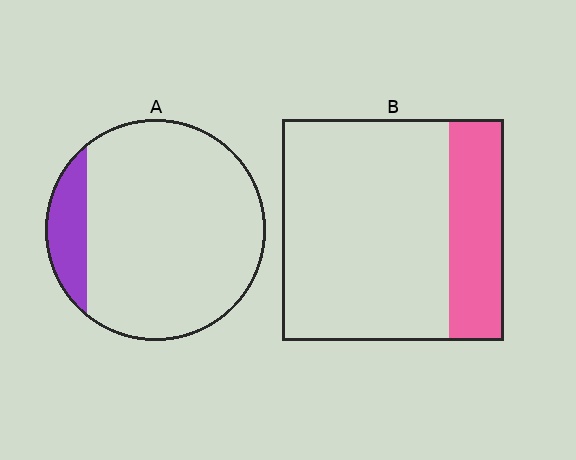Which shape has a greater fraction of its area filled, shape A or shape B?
Shape B.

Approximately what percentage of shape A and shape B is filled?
A is approximately 15% and B is approximately 25%.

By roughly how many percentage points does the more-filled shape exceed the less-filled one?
By roughly 10 percentage points (B over A).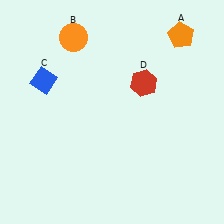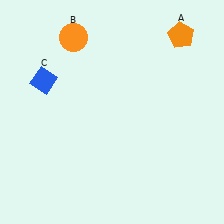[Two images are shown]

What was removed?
The red hexagon (D) was removed in Image 2.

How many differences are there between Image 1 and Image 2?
There is 1 difference between the two images.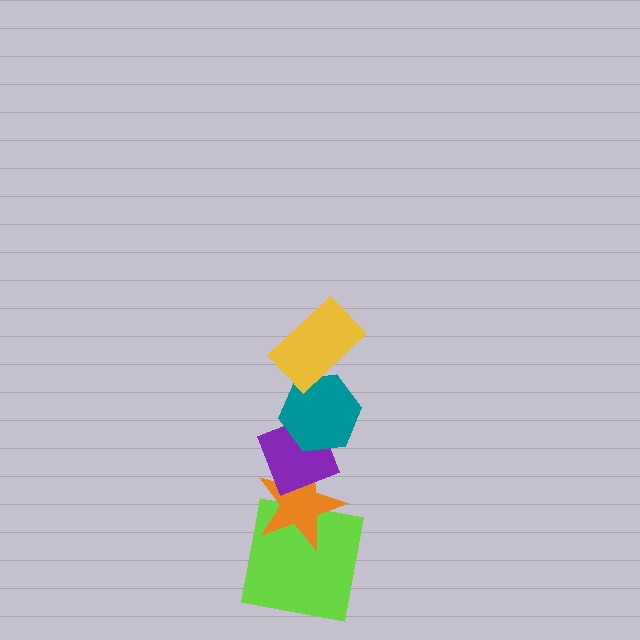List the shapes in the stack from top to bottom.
From top to bottom: the yellow rectangle, the teal hexagon, the purple diamond, the orange star, the lime square.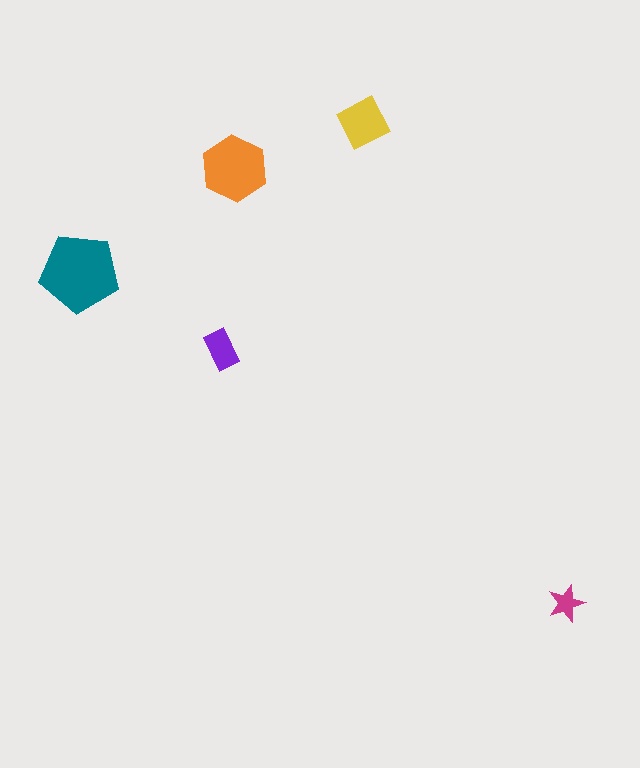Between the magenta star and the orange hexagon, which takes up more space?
The orange hexagon.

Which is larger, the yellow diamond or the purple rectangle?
The yellow diamond.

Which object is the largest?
The teal pentagon.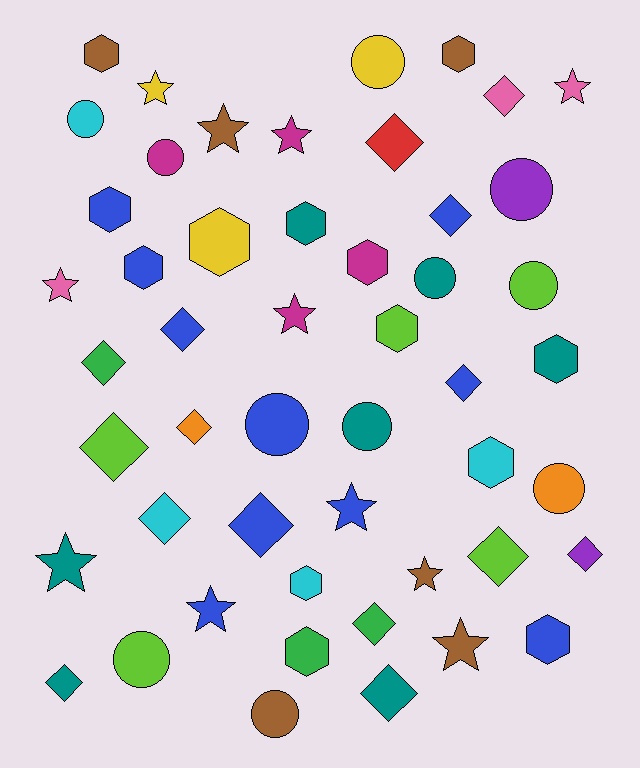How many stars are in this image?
There are 11 stars.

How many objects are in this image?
There are 50 objects.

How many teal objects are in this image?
There are 7 teal objects.